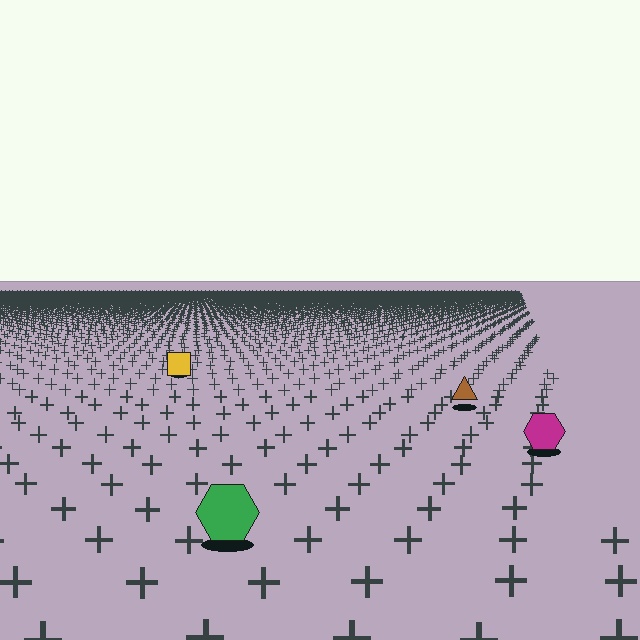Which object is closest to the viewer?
The green hexagon is closest. The texture marks near it are larger and more spread out.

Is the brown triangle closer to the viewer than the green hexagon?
No. The green hexagon is closer — you can tell from the texture gradient: the ground texture is coarser near it.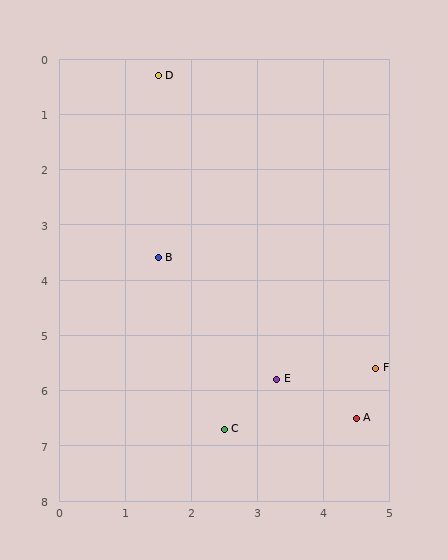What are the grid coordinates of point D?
Point D is at approximately (1.5, 0.3).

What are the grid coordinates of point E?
Point E is at approximately (3.3, 5.8).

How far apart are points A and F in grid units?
Points A and F are about 0.9 grid units apart.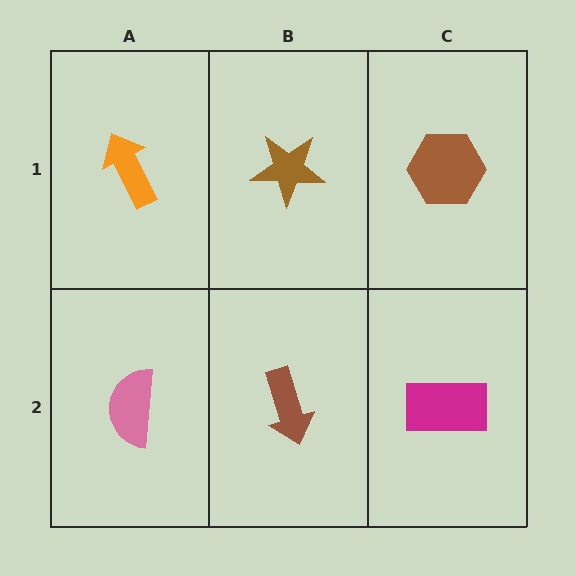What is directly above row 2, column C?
A brown hexagon.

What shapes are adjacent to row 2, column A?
An orange arrow (row 1, column A), a brown arrow (row 2, column B).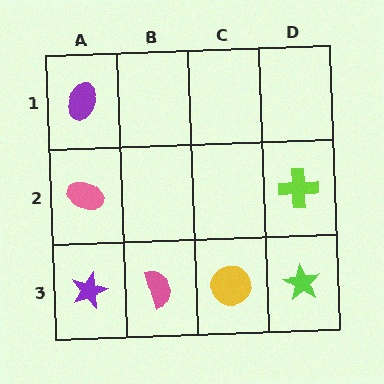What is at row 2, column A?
A pink ellipse.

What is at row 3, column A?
A purple star.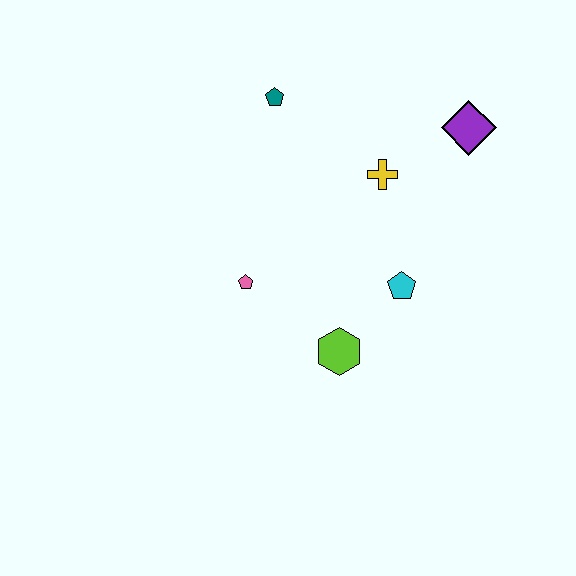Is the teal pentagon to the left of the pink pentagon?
No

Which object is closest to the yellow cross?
The purple diamond is closest to the yellow cross.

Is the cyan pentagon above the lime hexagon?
Yes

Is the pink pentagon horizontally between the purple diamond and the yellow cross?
No